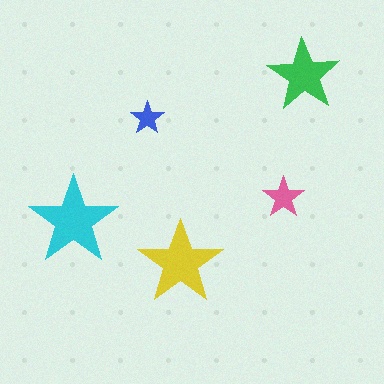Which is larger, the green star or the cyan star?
The cyan one.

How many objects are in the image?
There are 5 objects in the image.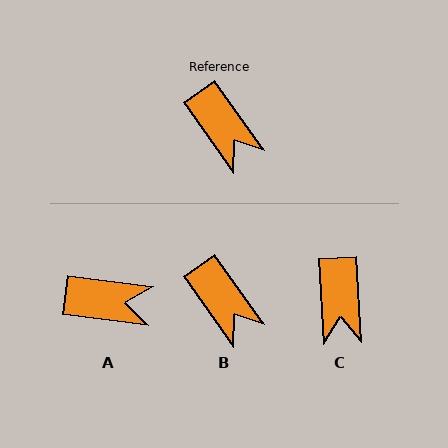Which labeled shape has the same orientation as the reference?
B.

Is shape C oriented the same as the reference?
No, it is off by about 32 degrees.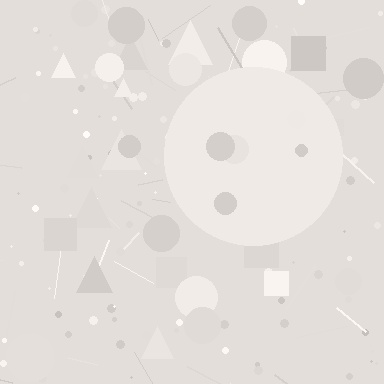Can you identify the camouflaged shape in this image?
The camouflaged shape is a circle.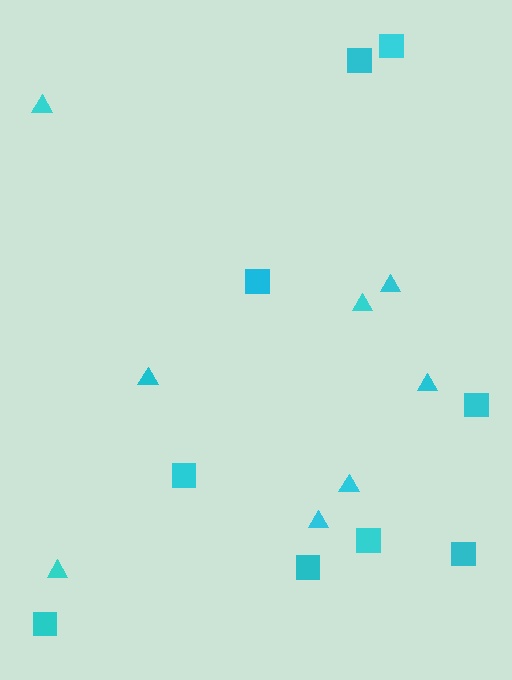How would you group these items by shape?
There are 2 groups: one group of squares (9) and one group of triangles (8).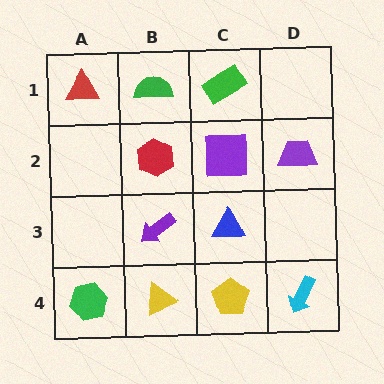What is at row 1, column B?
A green semicircle.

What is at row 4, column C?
A yellow pentagon.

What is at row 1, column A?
A red triangle.